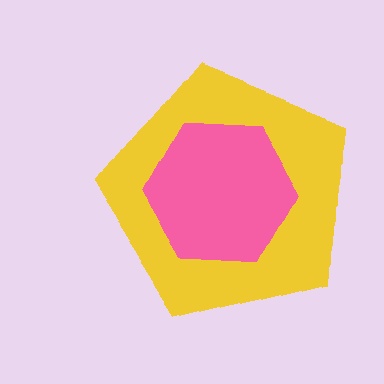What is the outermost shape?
The yellow pentagon.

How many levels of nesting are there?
2.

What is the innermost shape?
The pink hexagon.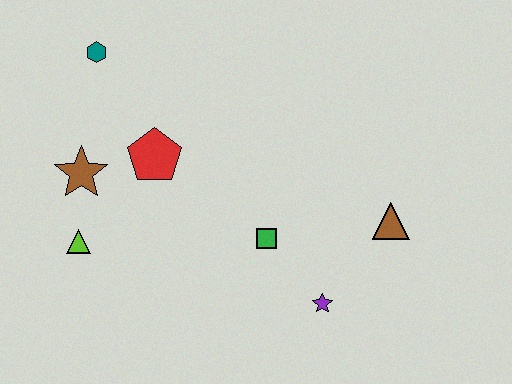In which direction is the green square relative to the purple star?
The green square is above the purple star.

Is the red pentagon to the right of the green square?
No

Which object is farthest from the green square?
The teal hexagon is farthest from the green square.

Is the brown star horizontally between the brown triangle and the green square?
No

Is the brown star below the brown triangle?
No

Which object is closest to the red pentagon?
The brown star is closest to the red pentagon.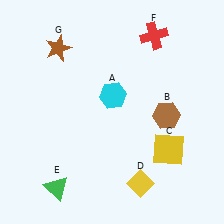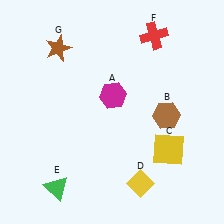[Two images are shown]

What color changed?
The hexagon (A) changed from cyan in Image 1 to magenta in Image 2.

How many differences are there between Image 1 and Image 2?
There is 1 difference between the two images.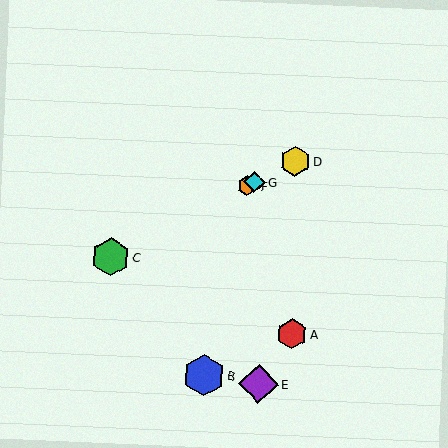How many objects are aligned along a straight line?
4 objects (C, D, F, G) are aligned along a straight line.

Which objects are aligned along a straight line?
Objects C, D, F, G are aligned along a straight line.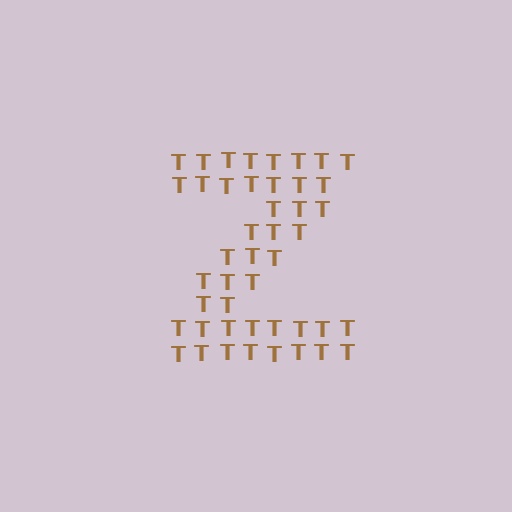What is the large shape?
The large shape is the letter Z.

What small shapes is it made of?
It is made of small letter T's.